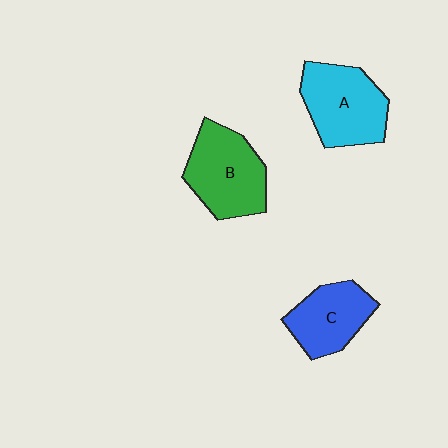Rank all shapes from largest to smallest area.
From largest to smallest: B (green), A (cyan), C (blue).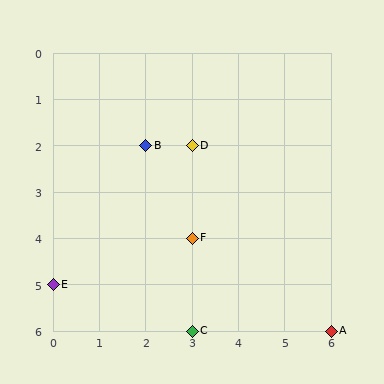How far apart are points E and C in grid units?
Points E and C are 3 columns and 1 row apart (about 3.2 grid units diagonally).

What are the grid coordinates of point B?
Point B is at grid coordinates (2, 2).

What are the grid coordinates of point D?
Point D is at grid coordinates (3, 2).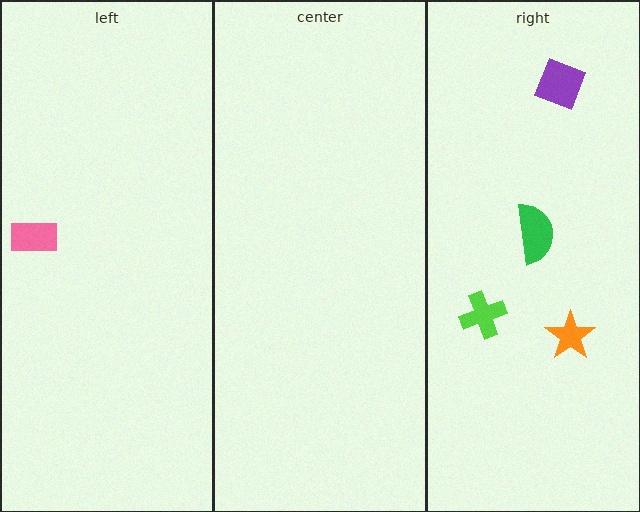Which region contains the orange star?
The right region.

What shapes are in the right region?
The green semicircle, the lime cross, the purple diamond, the orange star.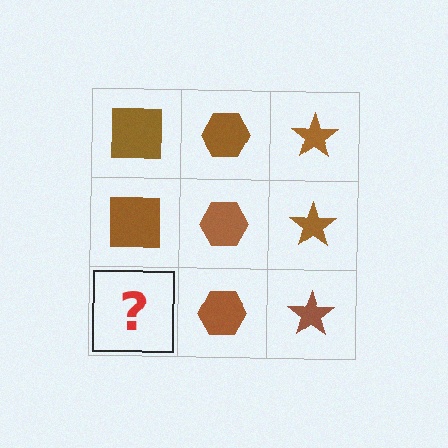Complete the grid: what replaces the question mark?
The question mark should be replaced with a brown square.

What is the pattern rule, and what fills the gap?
The rule is that each column has a consistent shape. The gap should be filled with a brown square.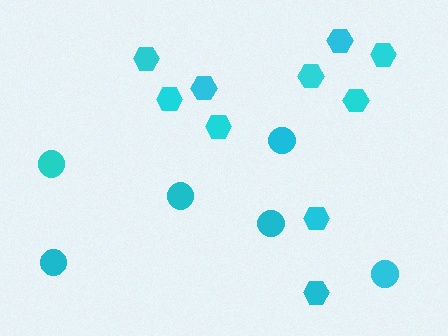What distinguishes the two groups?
There are 2 groups: one group of circles (6) and one group of hexagons (10).